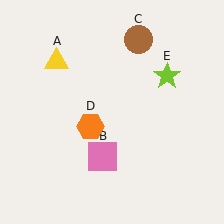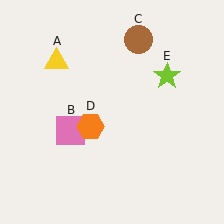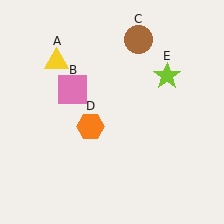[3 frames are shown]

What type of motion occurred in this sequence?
The pink square (object B) rotated clockwise around the center of the scene.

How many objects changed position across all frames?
1 object changed position: pink square (object B).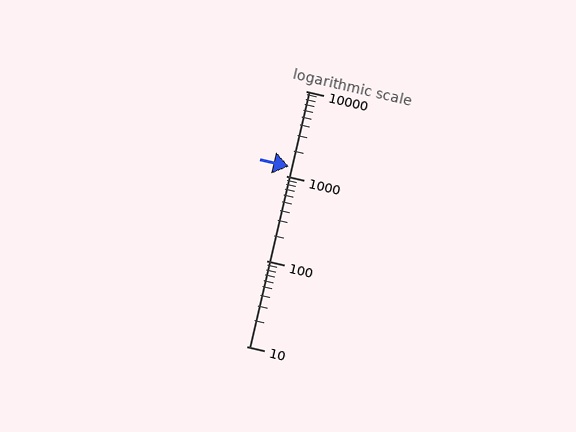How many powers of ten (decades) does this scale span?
The scale spans 3 decades, from 10 to 10000.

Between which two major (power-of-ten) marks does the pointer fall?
The pointer is between 1000 and 10000.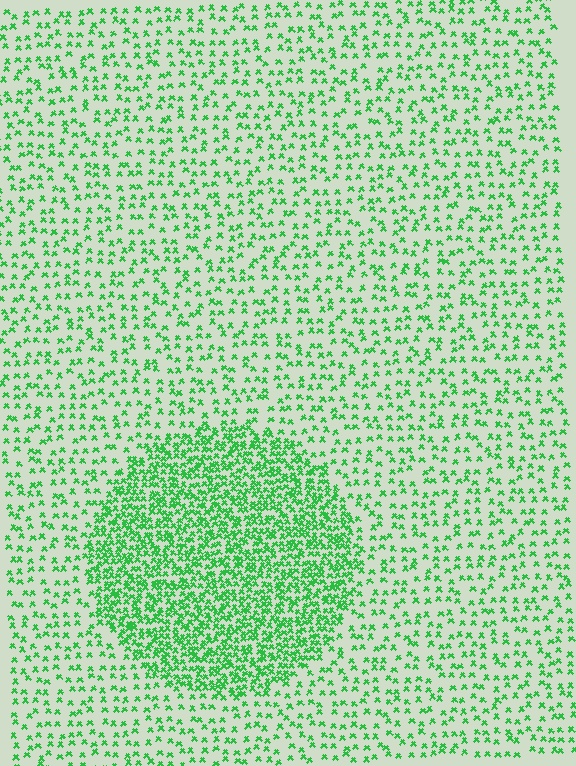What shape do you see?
I see a circle.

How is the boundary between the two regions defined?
The boundary is defined by a change in element density (approximately 2.6x ratio). All elements are the same color, size, and shape.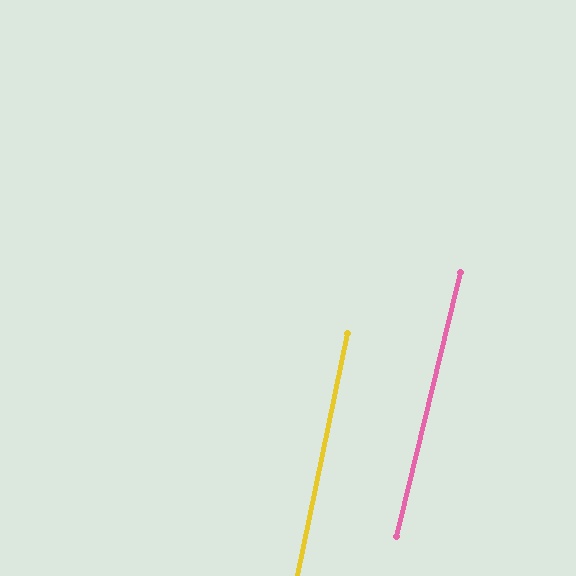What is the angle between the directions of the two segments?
Approximately 2 degrees.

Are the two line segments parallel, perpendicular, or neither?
Parallel — their directions differ by only 2.0°.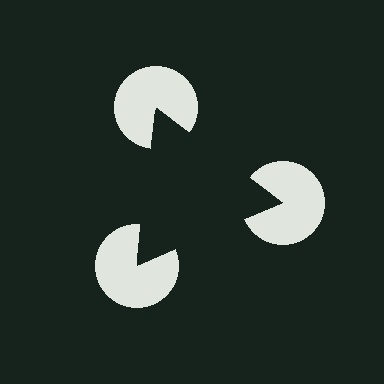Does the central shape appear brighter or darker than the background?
It typically appears slightly darker than the background, even though no actual brightness change is drawn.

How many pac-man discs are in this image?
There are 3 — one at each vertex of the illusory triangle.